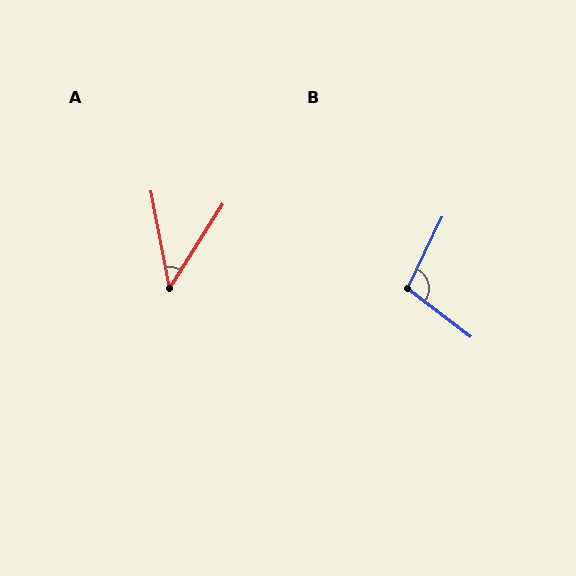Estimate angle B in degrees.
Approximately 102 degrees.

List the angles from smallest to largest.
A (43°), B (102°).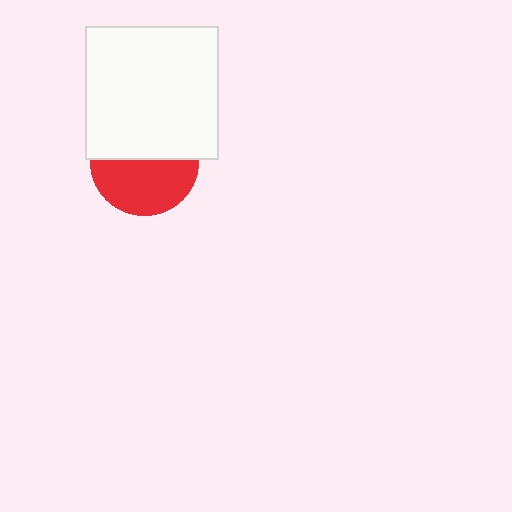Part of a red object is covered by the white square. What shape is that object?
It is a circle.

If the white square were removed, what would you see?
You would see the complete red circle.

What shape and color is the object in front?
The object in front is a white square.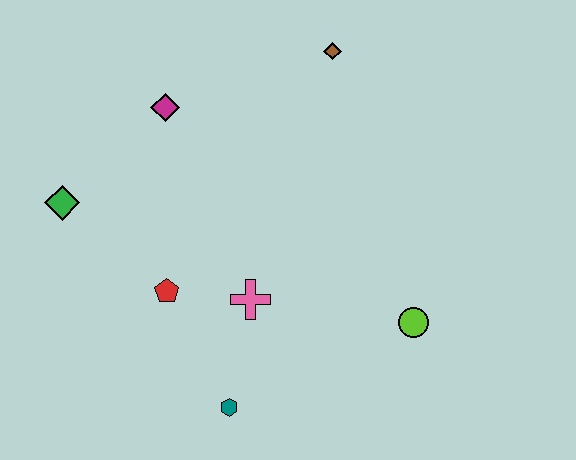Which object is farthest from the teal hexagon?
The brown diamond is farthest from the teal hexagon.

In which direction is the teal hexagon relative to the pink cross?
The teal hexagon is below the pink cross.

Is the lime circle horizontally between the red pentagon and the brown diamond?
No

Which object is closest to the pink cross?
The red pentagon is closest to the pink cross.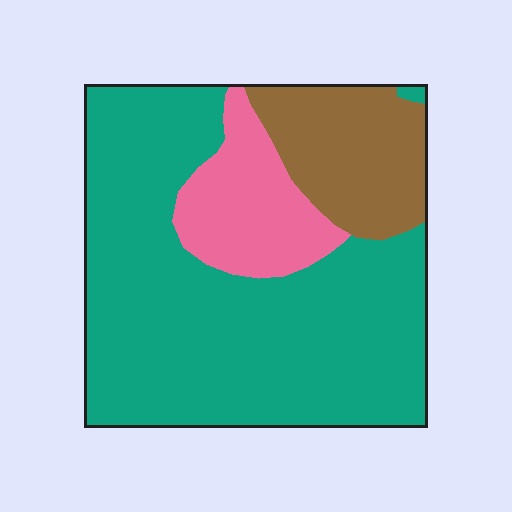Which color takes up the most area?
Teal, at roughly 65%.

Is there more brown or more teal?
Teal.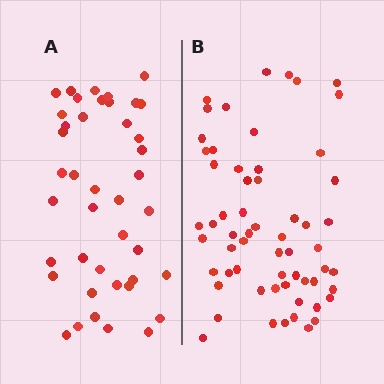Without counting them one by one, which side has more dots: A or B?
Region B (the right region) has more dots.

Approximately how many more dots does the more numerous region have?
Region B has approximately 20 more dots than region A.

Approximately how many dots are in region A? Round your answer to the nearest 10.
About 40 dots. (The exact count is 42, which rounds to 40.)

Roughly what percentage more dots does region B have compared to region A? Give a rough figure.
About 45% more.